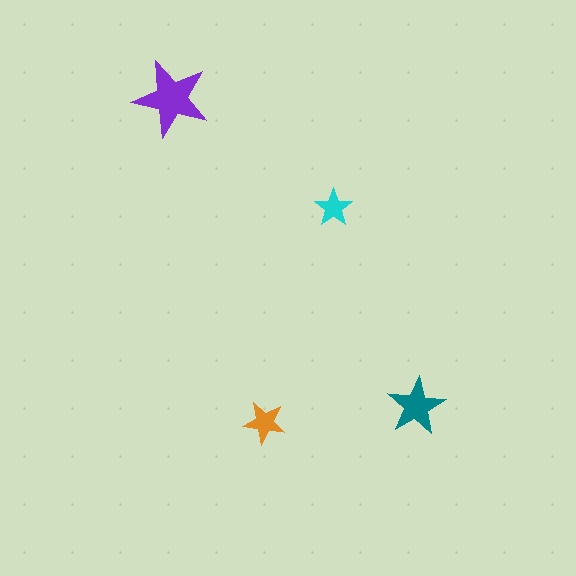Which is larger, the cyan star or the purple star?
The purple one.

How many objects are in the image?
There are 4 objects in the image.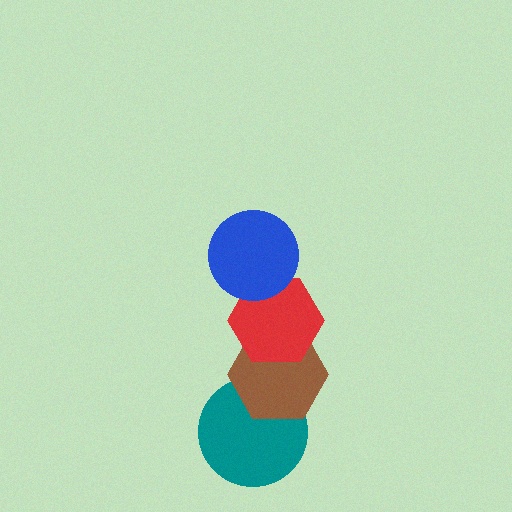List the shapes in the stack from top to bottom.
From top to bottom: the blue circle, the red hexagon, the brown hexagon, the teal circle.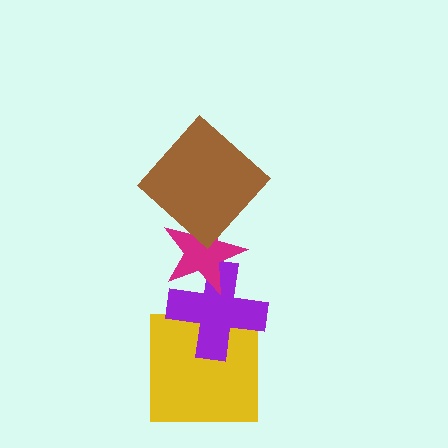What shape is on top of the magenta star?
The brown diamond is on top of the magenta star.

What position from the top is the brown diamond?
The brown diamond is 1st from the top.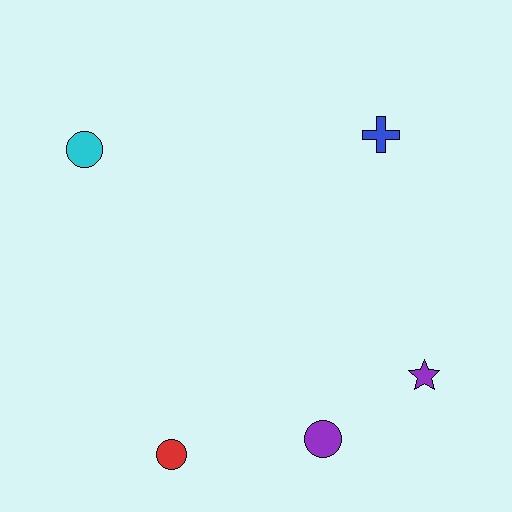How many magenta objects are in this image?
There are no magenta objects.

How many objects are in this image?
There are 5 objects.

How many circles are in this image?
There are 3 circles.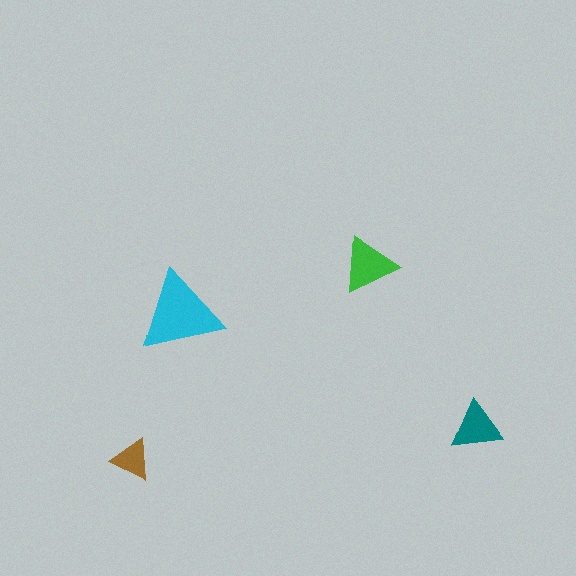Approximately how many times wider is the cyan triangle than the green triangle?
About 1.5 times wider.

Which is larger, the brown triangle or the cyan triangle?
The cyan one.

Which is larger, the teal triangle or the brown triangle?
The teal one.